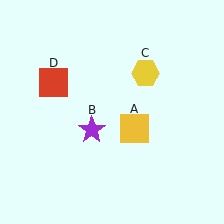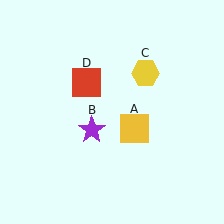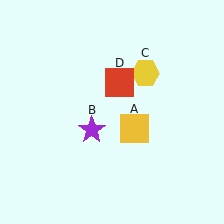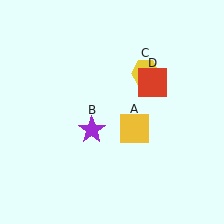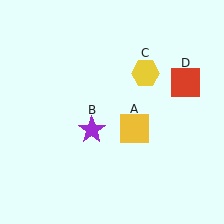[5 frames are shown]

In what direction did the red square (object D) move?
The red square (object D) moved right.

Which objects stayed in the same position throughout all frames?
Yellow square (object A) and purple star (object B) and yellow hexagon (object C) remained stationary.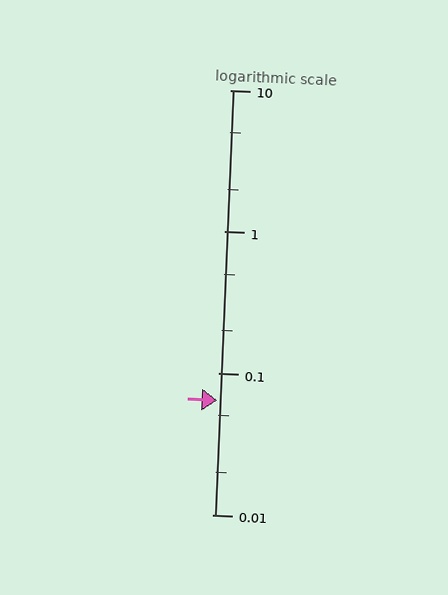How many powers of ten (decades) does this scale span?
The scale spans 3 decades, from 0.01 to 10.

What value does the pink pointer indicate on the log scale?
The pointer indicates approximately 0.064.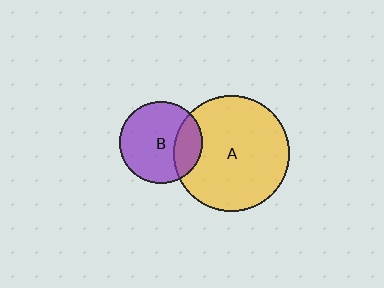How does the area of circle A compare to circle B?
Approximately 2.0 times.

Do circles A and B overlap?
Yes.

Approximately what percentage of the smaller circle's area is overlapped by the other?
Approximately 25%.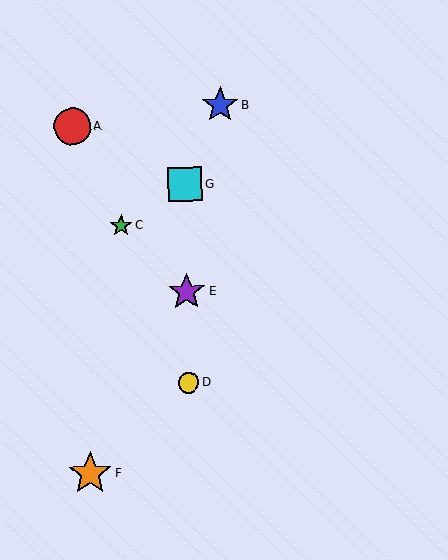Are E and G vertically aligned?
Yes, both are at x≈187.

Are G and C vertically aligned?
No, G is at x≈185 and C is at x≈121.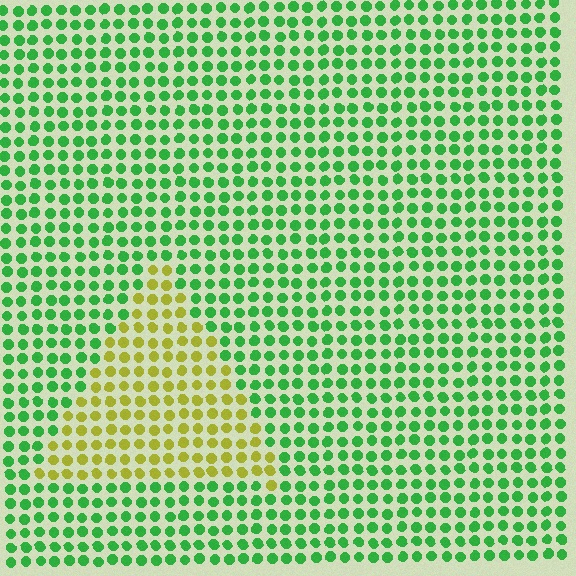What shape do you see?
I see a triangle.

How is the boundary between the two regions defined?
The boundary is defined purely by a slight shift in hue (about 62 degrees). Spacing, size, and orientation are identical on both sides.